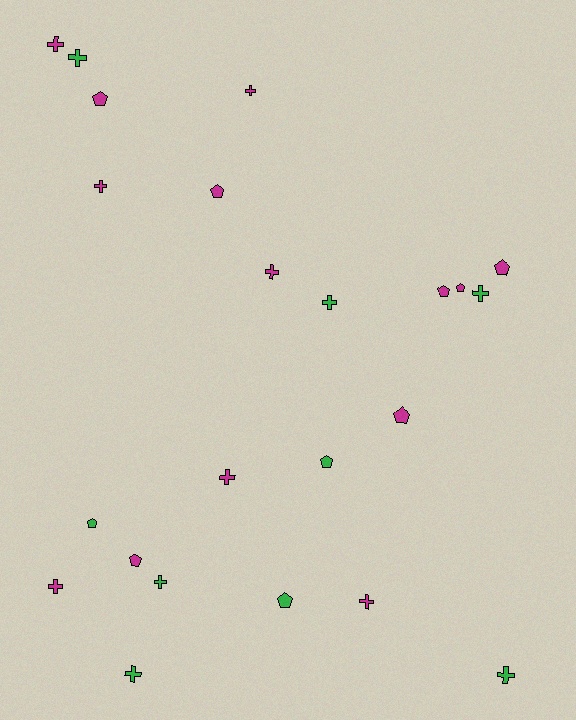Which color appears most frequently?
Magenta, with 14 objects.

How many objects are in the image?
There are 23 objects.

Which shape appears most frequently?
Cross, with 13 objects.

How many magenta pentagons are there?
There are 7 magenta pentagons.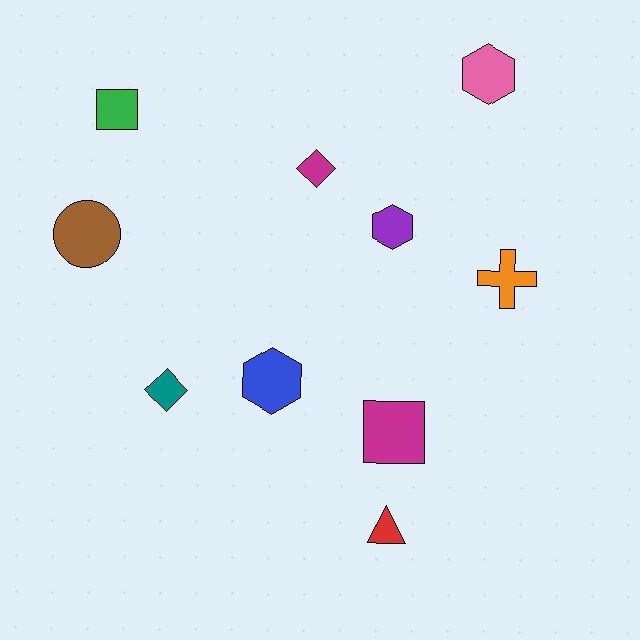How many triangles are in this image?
There is 1 triangle.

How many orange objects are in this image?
There is 1 orange object.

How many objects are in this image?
There are 10 objects.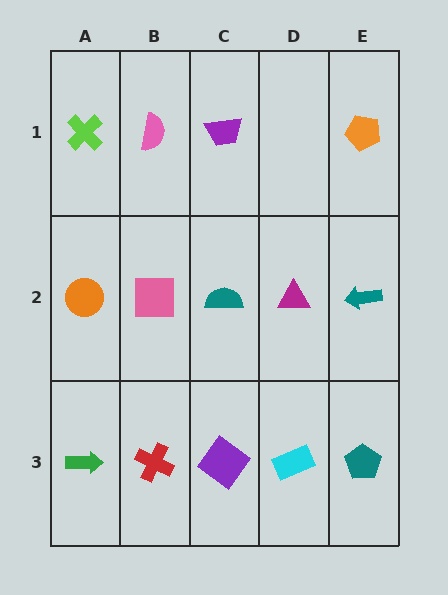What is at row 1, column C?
A purple trapezoid.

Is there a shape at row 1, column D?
No, that cell is empty.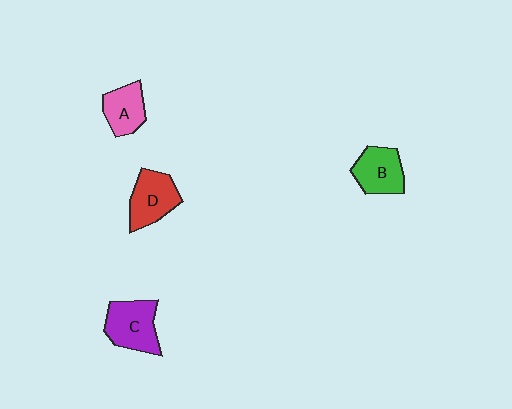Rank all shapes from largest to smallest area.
From largest to smallest: C (purple), D (red), B (green), A (pink).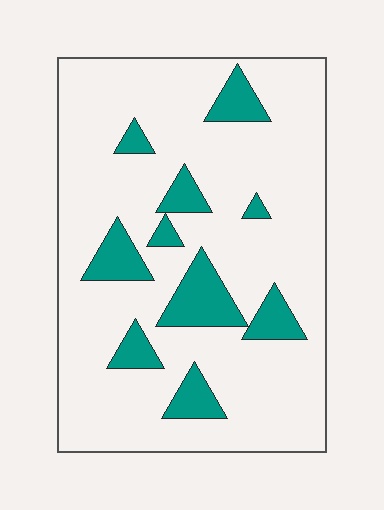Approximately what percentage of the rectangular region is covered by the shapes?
Approximately 15%.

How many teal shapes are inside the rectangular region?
10.